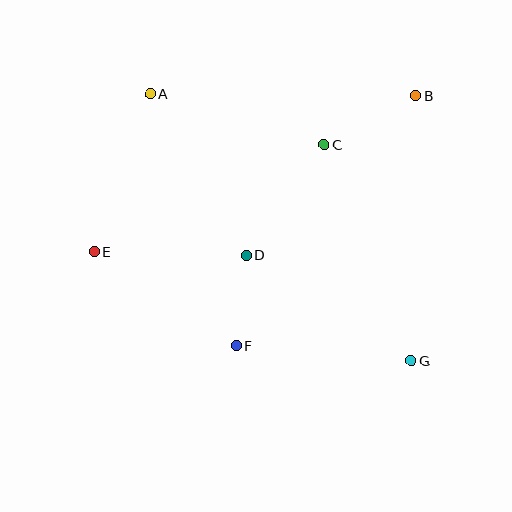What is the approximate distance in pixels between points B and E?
The distance between B and E is approximately 357 pixels.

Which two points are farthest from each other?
Points A and G are farthest from each other.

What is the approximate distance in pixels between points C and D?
The distance between C and D is approximately 135 pixels.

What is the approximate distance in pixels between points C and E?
The distance between C and E is approximately 254 pixels.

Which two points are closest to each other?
Points D and F are closest to each other.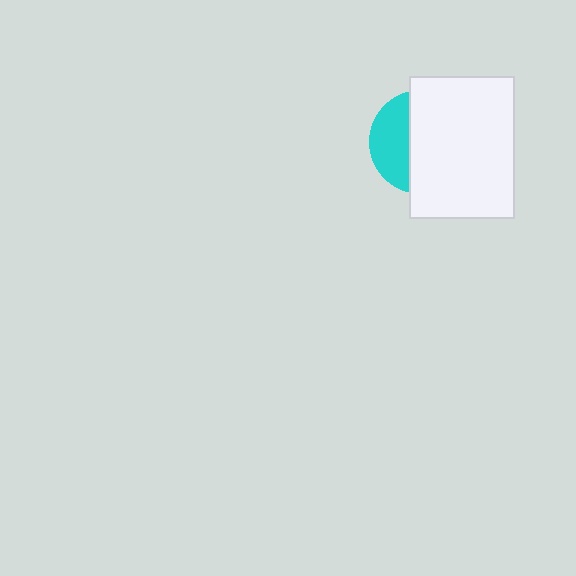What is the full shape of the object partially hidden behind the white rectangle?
The partially hidden object is a cyan circle.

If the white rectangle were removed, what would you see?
You would see the complete cyan circle.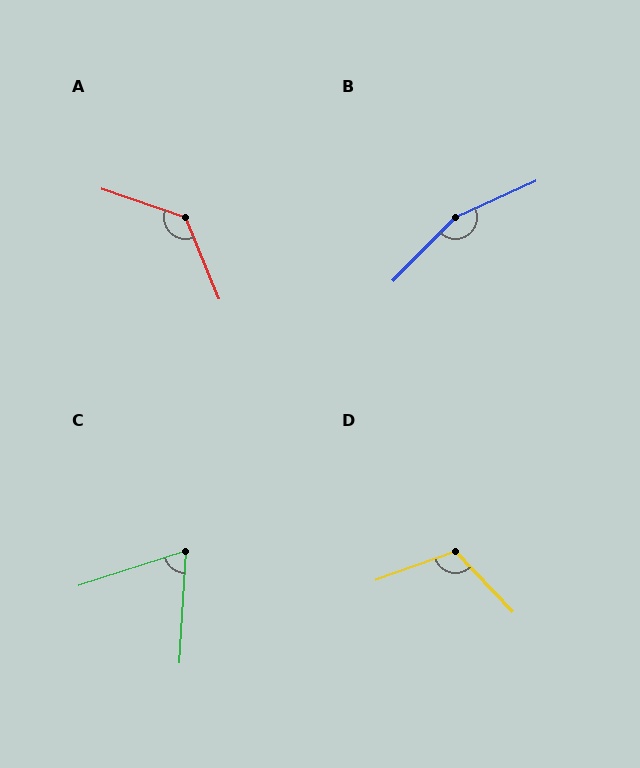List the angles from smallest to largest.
C (69°), D (114°), A (131°), B (159°).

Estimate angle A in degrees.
Approximately 131 degrees.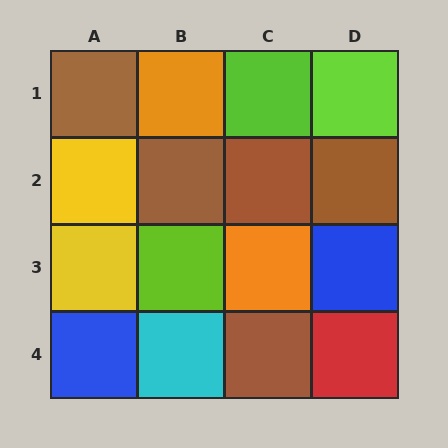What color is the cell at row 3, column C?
Orange.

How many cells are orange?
2 cells are orange.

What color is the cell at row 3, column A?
Yellow.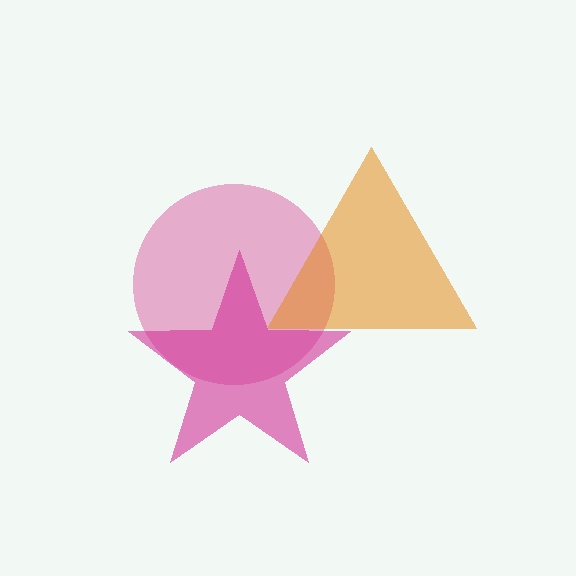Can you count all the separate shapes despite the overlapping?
Yes, there are 3 separate shapes.